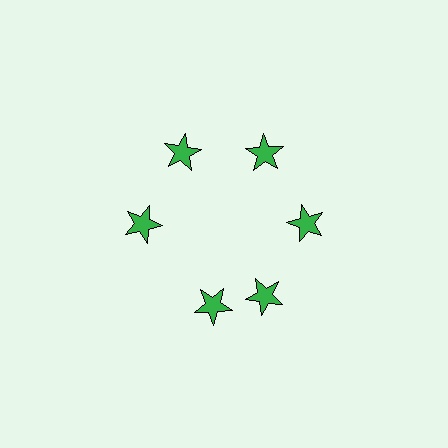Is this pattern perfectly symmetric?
No. The 6 green stars are arranged in a ring, but one element near the 7 o'clock position is rotated out of alignment along the ring, breaking the 6-fold rotational symmetry.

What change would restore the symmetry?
The symmetry would be restored by rotating it back into even spacing with its neighbors so that all 6 stars sit at equal angles and equal distance from the center.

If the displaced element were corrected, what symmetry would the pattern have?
It would have 6-fold rotational symmetry — the pattern would map onto itself every 60 degrees.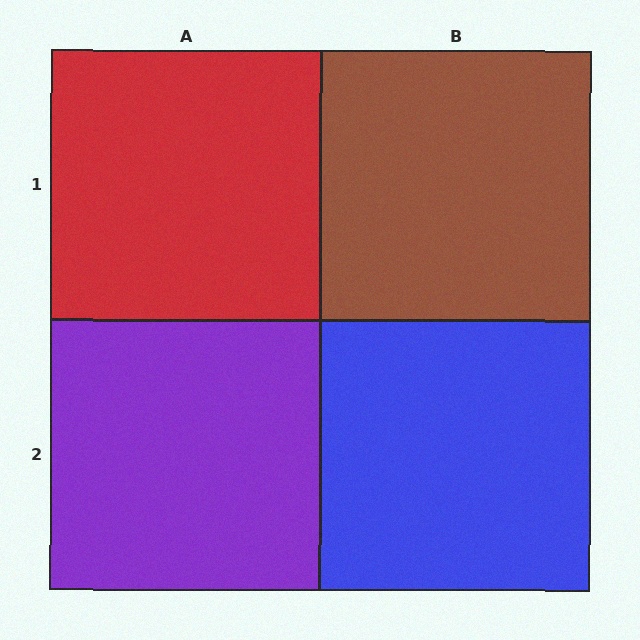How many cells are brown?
1 cell is brown.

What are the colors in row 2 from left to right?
Purple, blue.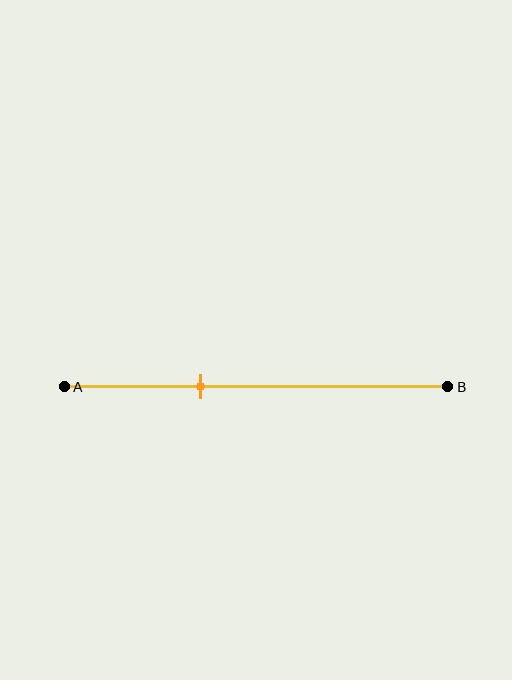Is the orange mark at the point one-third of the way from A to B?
Yes, the mark is approximately at the one-third point.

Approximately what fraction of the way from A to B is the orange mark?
The orange mark is approximately 35% of the way from A to B.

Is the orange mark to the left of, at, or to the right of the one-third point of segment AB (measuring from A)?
The orange mark is approximately at the one-third point of segment AB.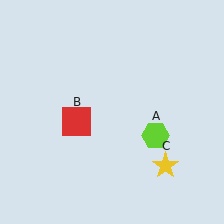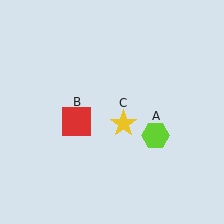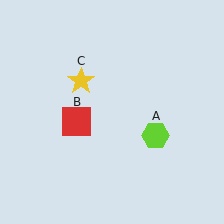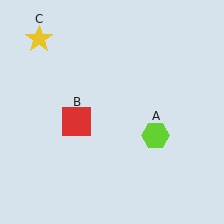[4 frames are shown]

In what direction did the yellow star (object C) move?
The yellow star (object C) moved up and to the left.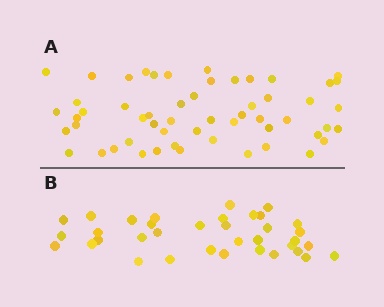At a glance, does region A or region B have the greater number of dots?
Region A (the top region) has more dots.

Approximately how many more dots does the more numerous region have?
Region A has approximately 20 more dots than region B.